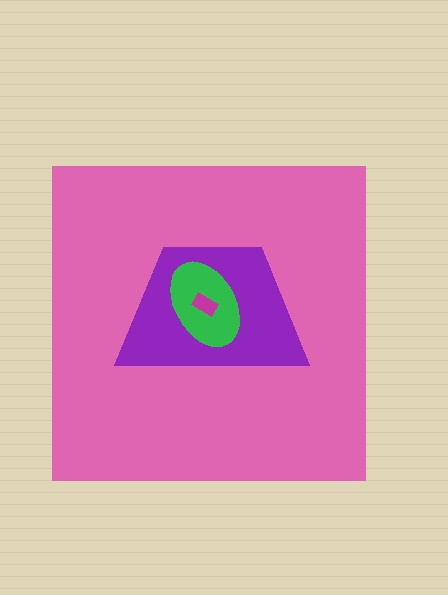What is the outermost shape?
The pink square.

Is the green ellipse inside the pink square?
Yes.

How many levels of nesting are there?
4.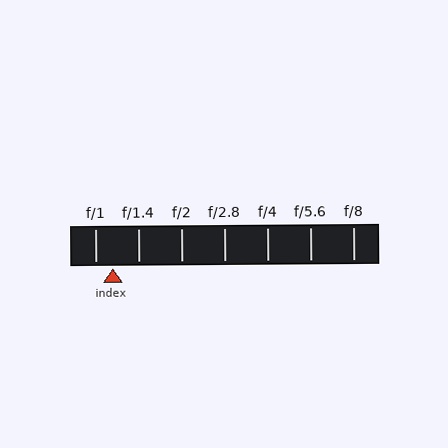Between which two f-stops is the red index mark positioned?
The index mark is between f/1 and f/1.4.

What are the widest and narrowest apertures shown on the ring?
The widest aperture shown is f/1 and the narrowest is f/8.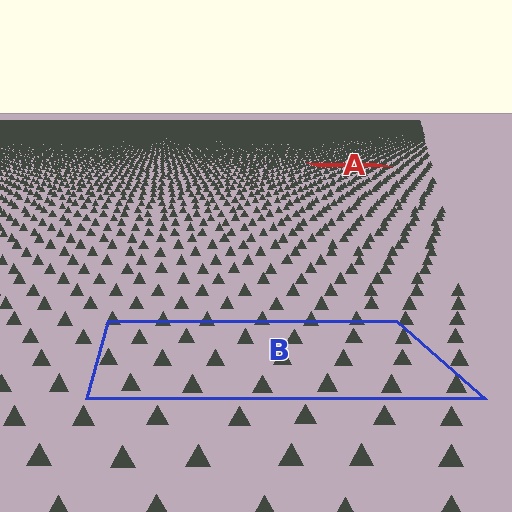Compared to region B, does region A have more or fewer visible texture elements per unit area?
Region A has more texture elements per unit area — they are packed more densely because it is farther away.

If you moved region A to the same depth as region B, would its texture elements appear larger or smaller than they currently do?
They would appear larger. At a closer depth, the same texture elements are projected at a bigger on-screen size.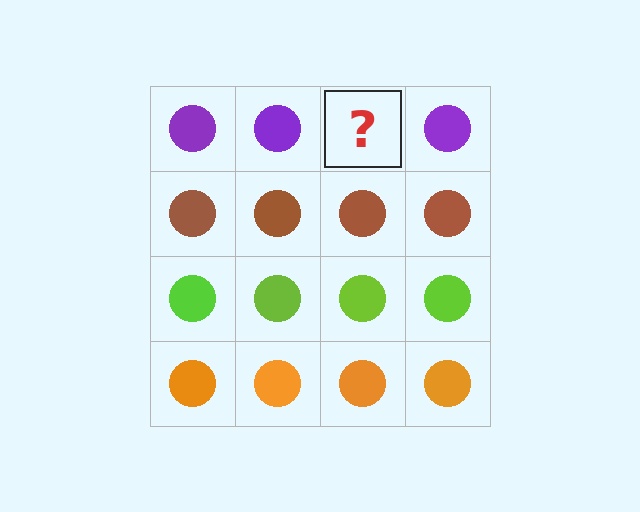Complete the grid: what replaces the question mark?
The question mark should be replaced with a purple circle.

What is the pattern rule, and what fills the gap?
The rule is that each row has a consistent color. The gap should be filled with a purple circle.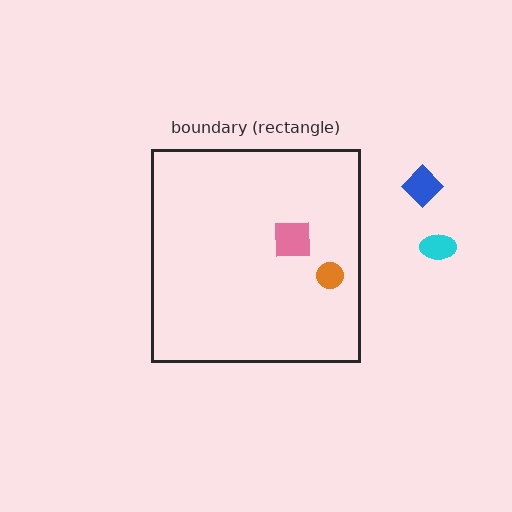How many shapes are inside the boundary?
2 inside, 2 outside.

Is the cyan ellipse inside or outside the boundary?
Outside.